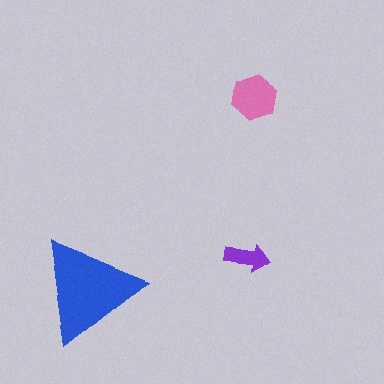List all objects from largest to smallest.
The blue triangle, the pink hexagon, the purple arrow.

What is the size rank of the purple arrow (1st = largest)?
3rd.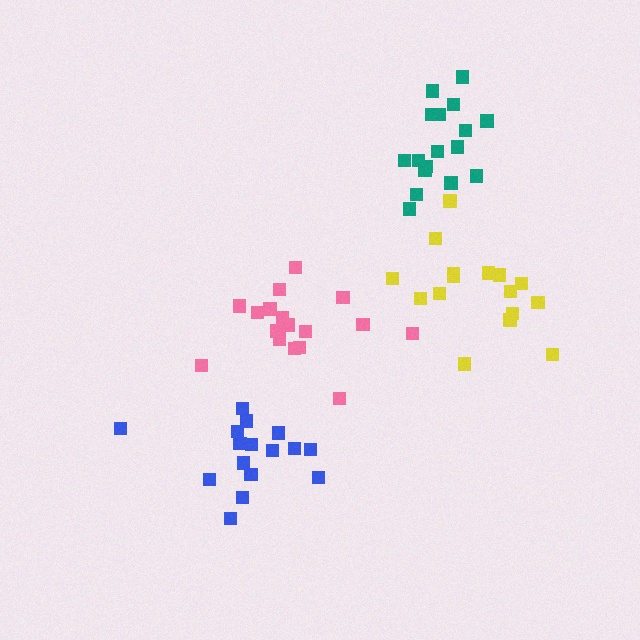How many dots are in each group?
Group 1: 16 dots, Group 2: 16 dots, Group 3: 17 dots, Group 4: 17 dots (66 total).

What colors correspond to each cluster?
The clusters are colored: blue, yellow, pink, teal.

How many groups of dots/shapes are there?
There are 4 groups.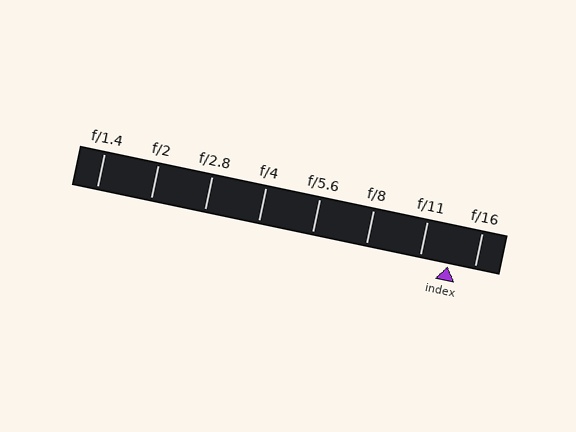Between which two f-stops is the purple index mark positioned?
The index mark is between f/11 and f/16.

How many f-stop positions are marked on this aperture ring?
There are 8 f-stop positions marked.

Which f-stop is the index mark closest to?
The index mark is closest to f/16.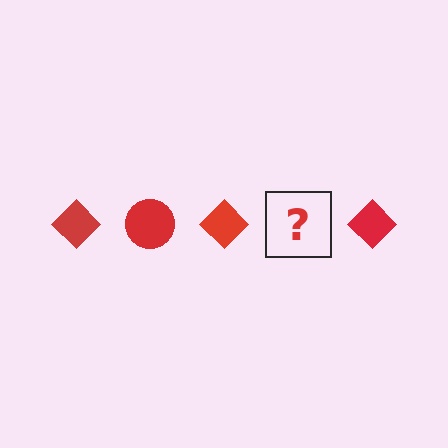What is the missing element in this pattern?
The missing element is a red circle.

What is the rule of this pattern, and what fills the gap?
The rule is that the pattern cycles through diamond, circle shapes in red. The gap should be filled with a red circle.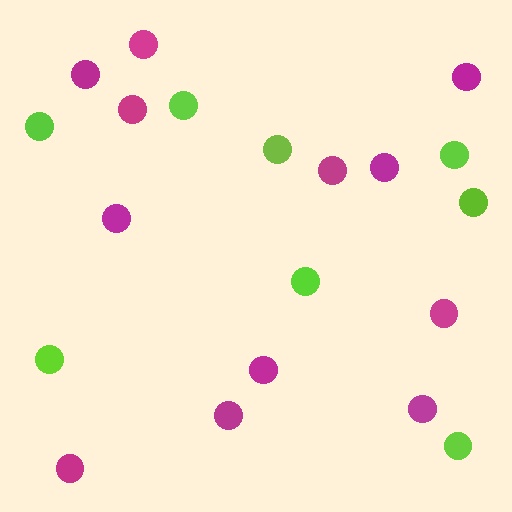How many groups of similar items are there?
There are 2 groups: one group of magenta circles (12) and one group of lime circles (8).